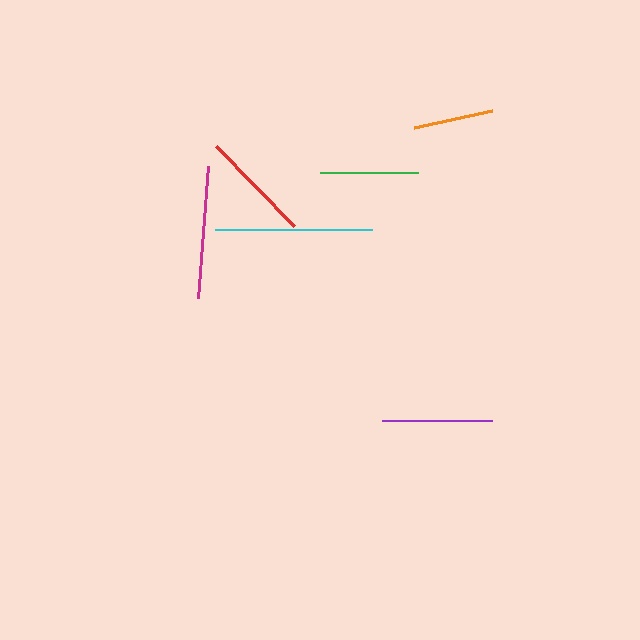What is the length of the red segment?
The red segment is approximately 112 pixels long.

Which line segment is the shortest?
The orange line is the shortest at approximately 80 pixels.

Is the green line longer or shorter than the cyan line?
The cyan line is longer than the green line.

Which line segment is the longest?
The cyan line is the longest at approximately 158 pixels.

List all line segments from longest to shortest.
From longest to shortest: cyan, magenta, red, purple, green, orange.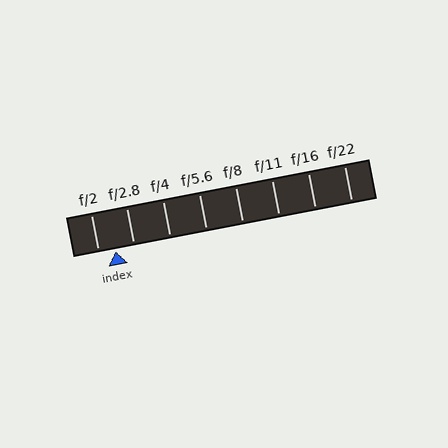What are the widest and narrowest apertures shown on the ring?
The widest aperture shown is f/2 and the narrowest is f/22.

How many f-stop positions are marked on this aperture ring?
There are 8 f-stop positions marked.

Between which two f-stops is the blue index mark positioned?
The index mark is between f/2 and f/2.8.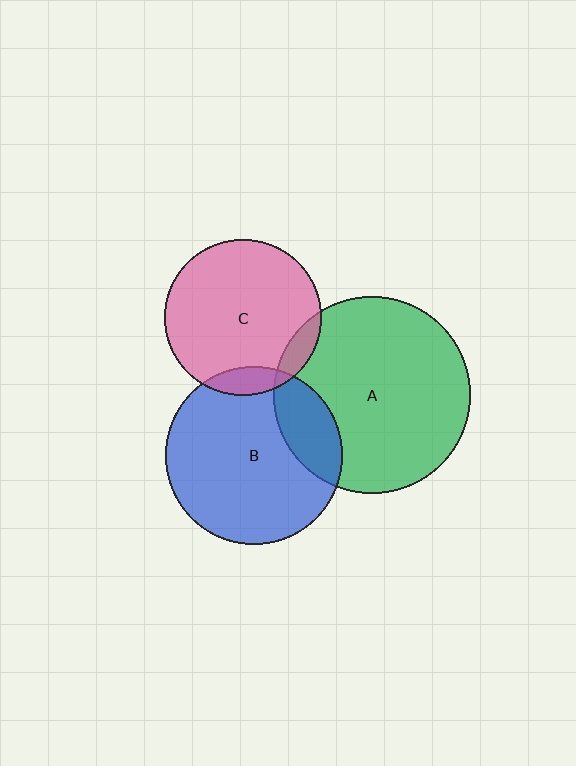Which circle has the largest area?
Circle A (green).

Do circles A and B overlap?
Yes.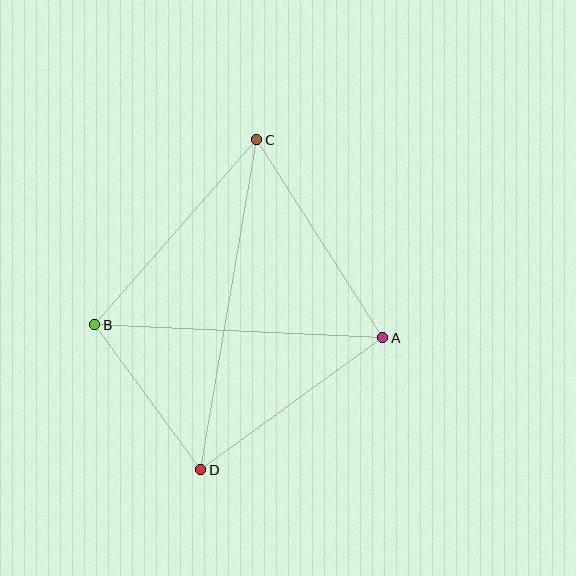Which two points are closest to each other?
Points B and D are closest to each other.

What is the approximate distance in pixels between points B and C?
The distance between B and C is approximately 246 pixels.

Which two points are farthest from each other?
Points C and D are farthest from each other.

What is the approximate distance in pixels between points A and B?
The distance between A and B is approximately 288 pixels.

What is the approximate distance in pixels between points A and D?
The distance between A and D is approximately 225 pixels.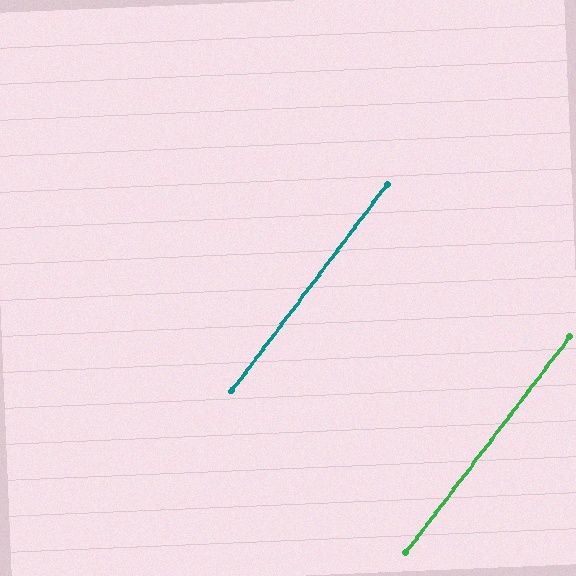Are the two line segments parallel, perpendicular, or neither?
Parallel — their directions differ by only 0.0°.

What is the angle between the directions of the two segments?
Approximately 0 degrees.